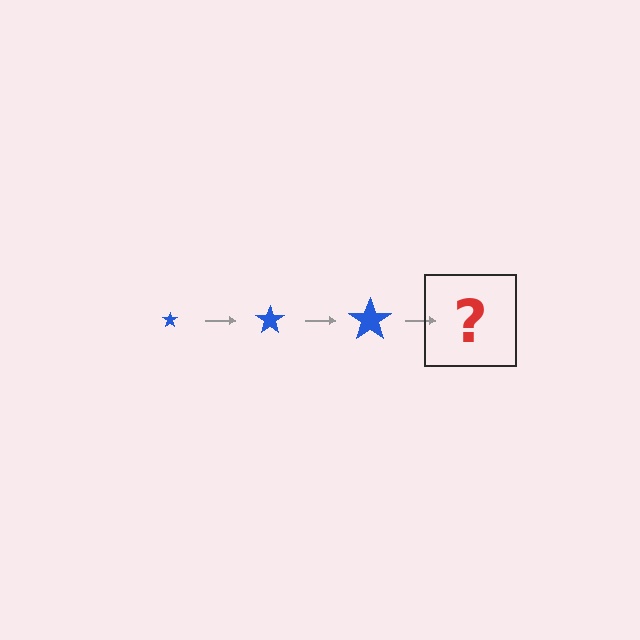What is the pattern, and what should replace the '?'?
The pattern is that the star gets progressively larger each step. The '?' should be a blue star, larger than the previous one.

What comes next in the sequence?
The next element should be a blue star, larger than the previous one.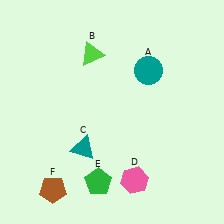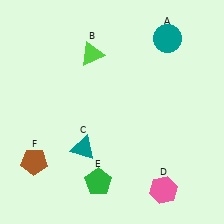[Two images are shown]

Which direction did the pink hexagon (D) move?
The pink hexagon (D) moved right.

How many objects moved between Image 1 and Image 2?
3 objects moved between the two images.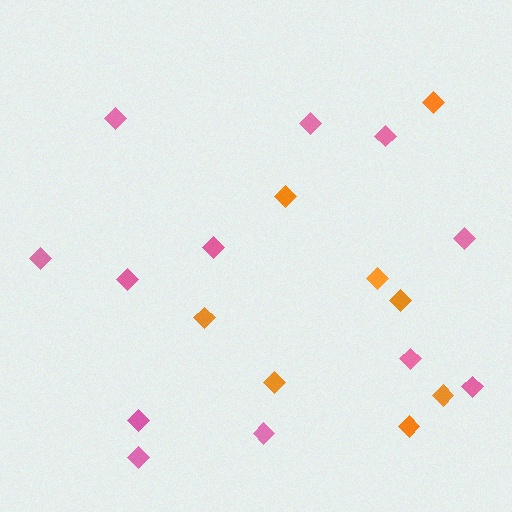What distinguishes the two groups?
There are 2 groups: one group of orange diamonds (8) and one group of pink diamonds (12).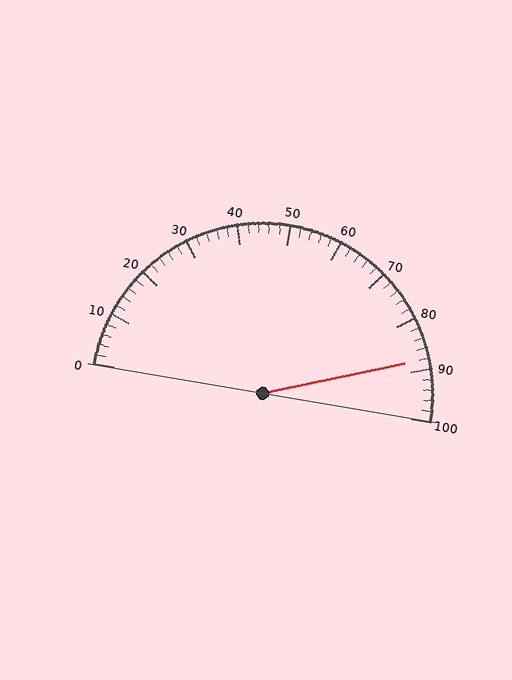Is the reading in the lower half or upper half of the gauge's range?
The reading is in the upper half of the range (0 to 100).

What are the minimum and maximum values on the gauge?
The gauge ranges from 0 to 100.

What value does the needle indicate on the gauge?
The needle indicates approximately 88.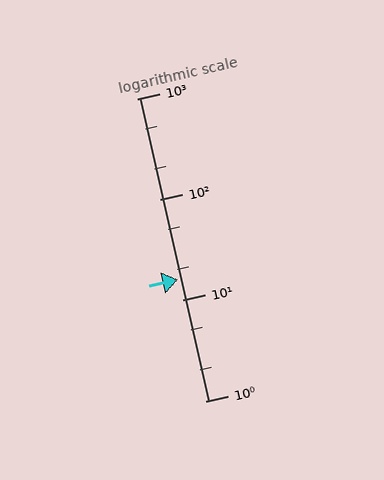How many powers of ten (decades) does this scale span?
The scale spans 3 decades, from 1 to 1000.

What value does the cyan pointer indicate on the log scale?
The pointer indicates approximately 16.